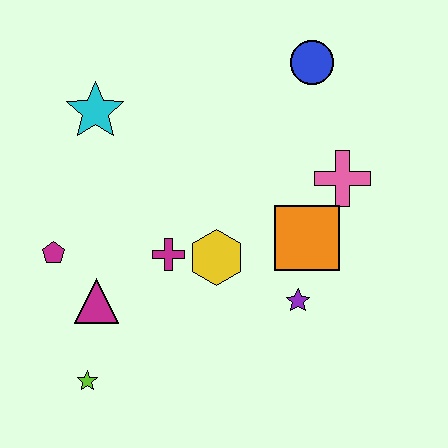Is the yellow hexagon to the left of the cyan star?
No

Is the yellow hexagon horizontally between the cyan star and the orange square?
Yes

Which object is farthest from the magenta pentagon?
The blue circle is farthest from the magenta pentagon.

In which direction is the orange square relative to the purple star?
The orange square is above the purple star.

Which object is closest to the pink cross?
The orange square is closest to the pink cross.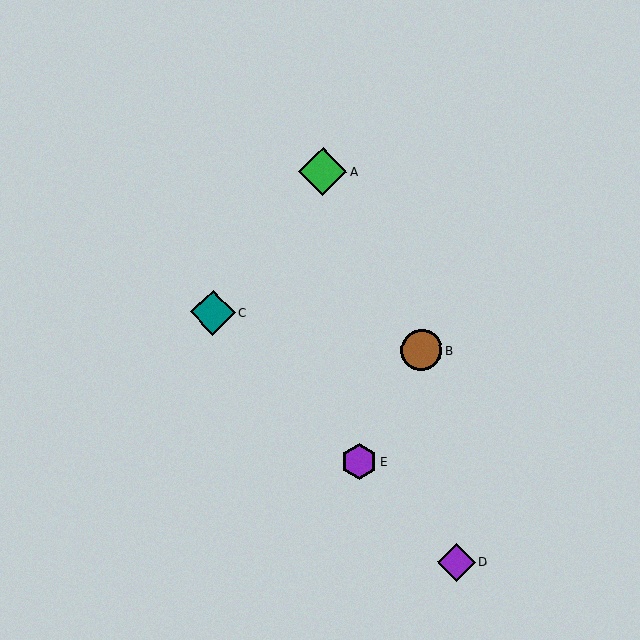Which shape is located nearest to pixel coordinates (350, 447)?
The purple hexagon (labeled E) at (359, 462) is nearest to that location.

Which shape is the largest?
The green diamond (labeled A) is the largest.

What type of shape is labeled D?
Shape D is a purple diamond.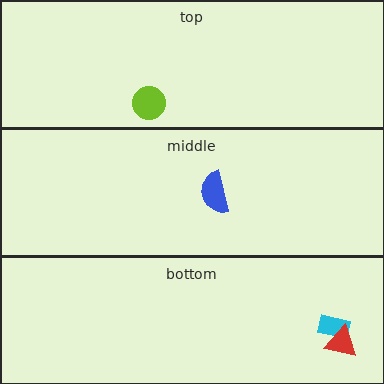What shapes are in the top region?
The lime circle.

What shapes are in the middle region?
The blue semicircle.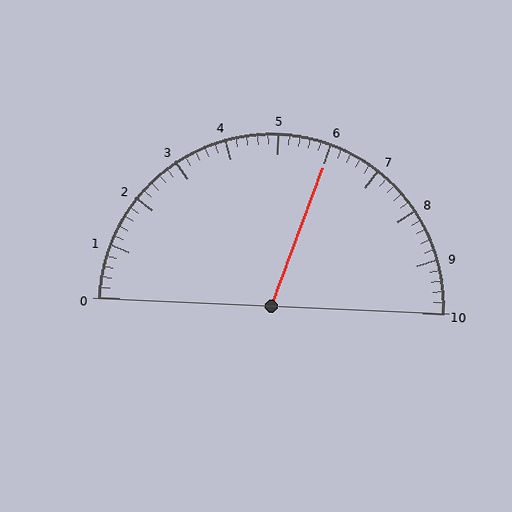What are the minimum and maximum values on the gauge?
The gauge ranges from 0 to 10.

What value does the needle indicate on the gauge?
The needle indicates approximately 6.0.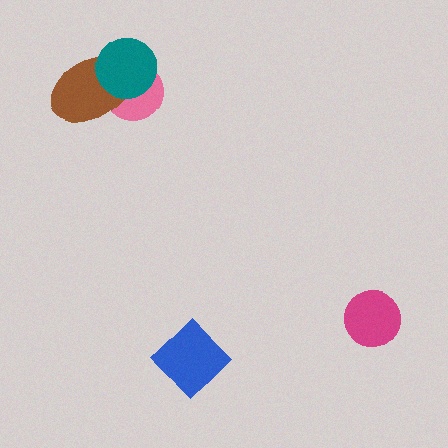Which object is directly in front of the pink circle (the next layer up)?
The brown ellipse is directly in front of the pink circle.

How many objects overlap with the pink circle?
2 objects overlap with the pink circle.